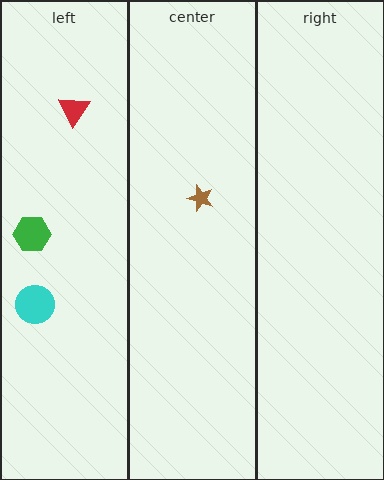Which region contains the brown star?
The center region.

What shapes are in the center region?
The brown star.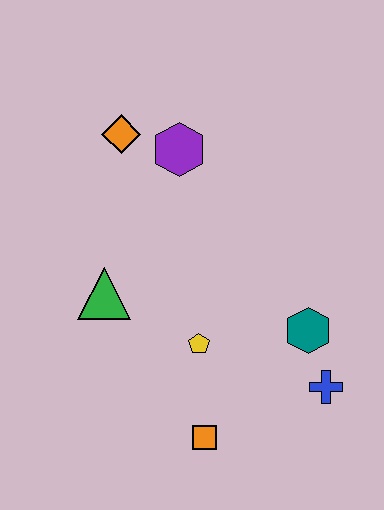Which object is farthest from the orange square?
The orange diamond is farthest from the orange square.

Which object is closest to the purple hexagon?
The orange diamond is closest to the purple hexagon.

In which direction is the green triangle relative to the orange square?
The green triangle is above the orange square.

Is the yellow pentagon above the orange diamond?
No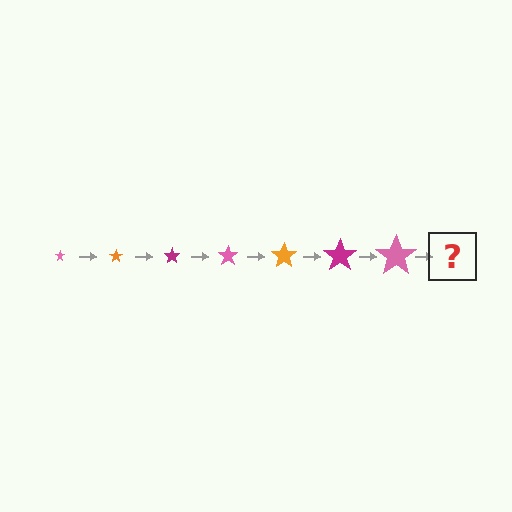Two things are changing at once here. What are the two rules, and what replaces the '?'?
The two rules are that the star grows larger each step and the color cycles through pink, orange, and magenta. The '?' should be an orange star, larger than the previous one.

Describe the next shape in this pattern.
It should be an orange star, larger than the previous one.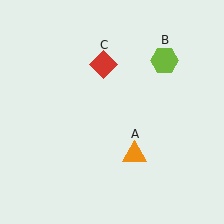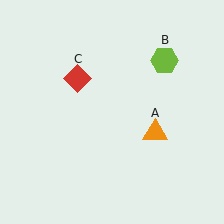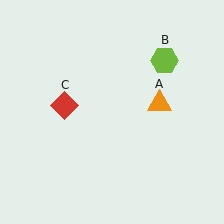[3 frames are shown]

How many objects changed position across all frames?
2 objects changed position: orange triangle (object A), red diamond (object C).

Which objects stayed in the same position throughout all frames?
Lime hexagon (object B) remained stationary.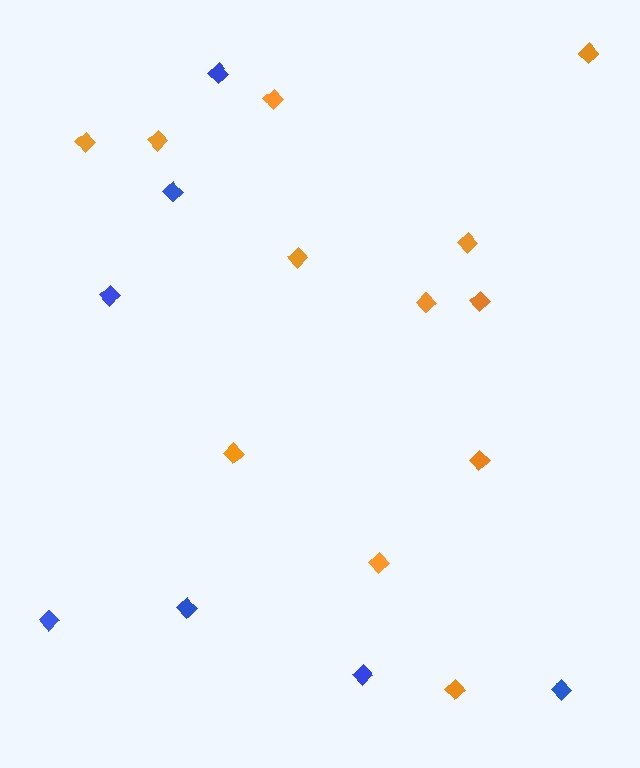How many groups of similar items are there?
There are 2 groups: one group of orange diamonds (12) and one group of blue diamonds (7).